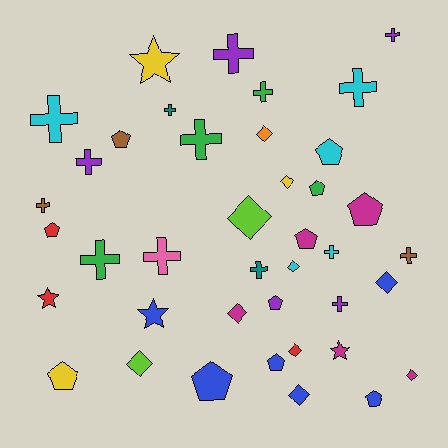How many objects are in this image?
There are 40 objects.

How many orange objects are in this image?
There is 1 orange object.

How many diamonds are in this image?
There are 10 diamonds.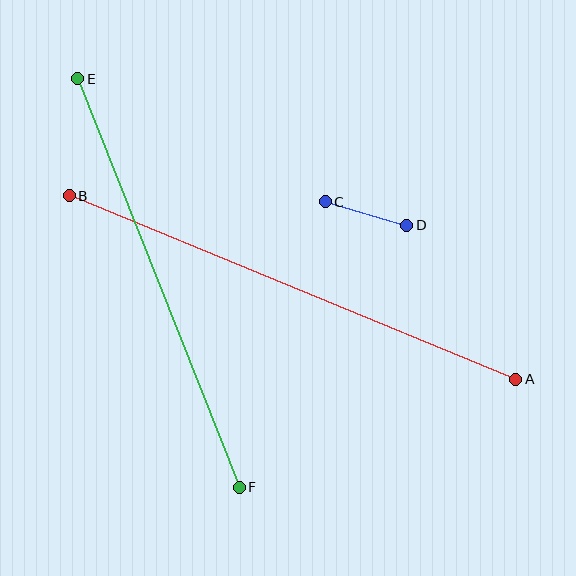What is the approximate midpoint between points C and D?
The midpoint is at approximately (366, 214) pixels.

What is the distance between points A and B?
The distance is approximately 483 pixels.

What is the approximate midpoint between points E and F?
The midpoint is at approximately (159, 283) pixels.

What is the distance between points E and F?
The distance is approximately 440 pixels.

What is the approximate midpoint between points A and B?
The midpoint is at approximately (292, 287) pixels.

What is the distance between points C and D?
The distance is approximately 85 pixels.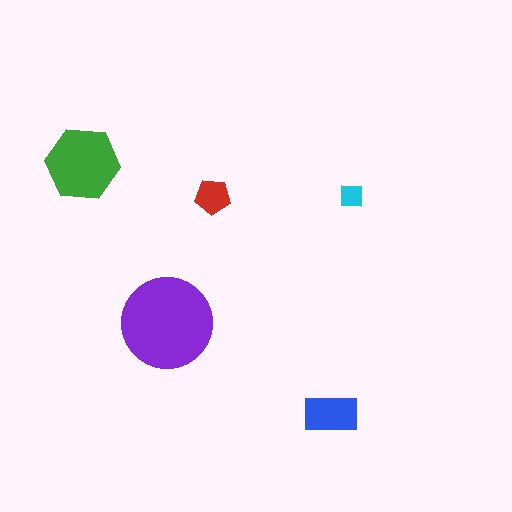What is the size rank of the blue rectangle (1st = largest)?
3rd.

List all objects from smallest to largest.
The cyan square, the red pentagon, the blue rectangle, the green hexagon, the purple circle.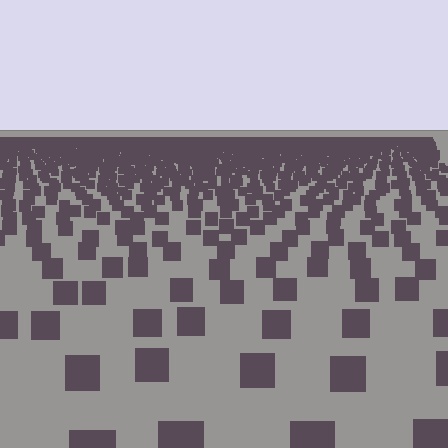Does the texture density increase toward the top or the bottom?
Density increases toward the top.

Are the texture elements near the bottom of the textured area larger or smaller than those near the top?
Larger. Near the bottom, elements are closer to the viewer and appear at a bigger on-screen size.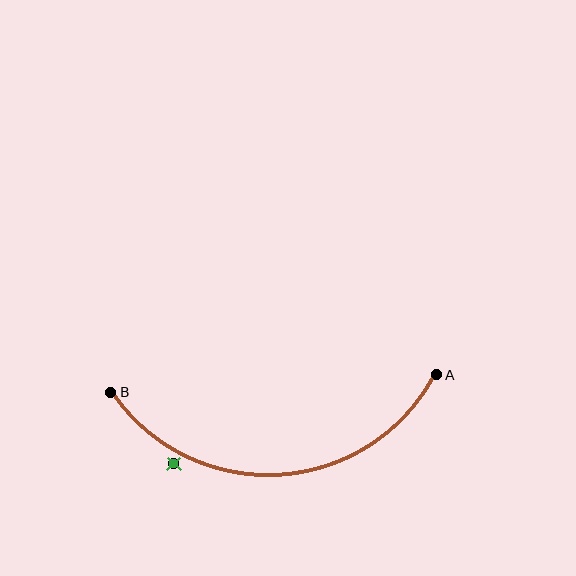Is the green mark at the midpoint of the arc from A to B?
No — the green mark does not lie on the arc at all. It sits slightly outside the curve.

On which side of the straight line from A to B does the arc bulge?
The arc bulges below the straight line connecting A and B.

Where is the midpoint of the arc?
The arc midpoint is the point on the curve farthest from the straight line joining A and B. It sits below that line.